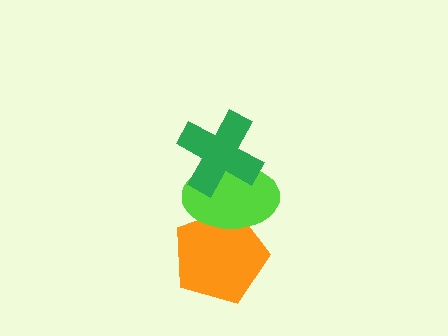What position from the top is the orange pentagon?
The orange pentagon is 3rd from the top.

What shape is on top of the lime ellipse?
The green cross is on top of the lime ellipse.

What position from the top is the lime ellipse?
The lime ellipse is 2nd from the top.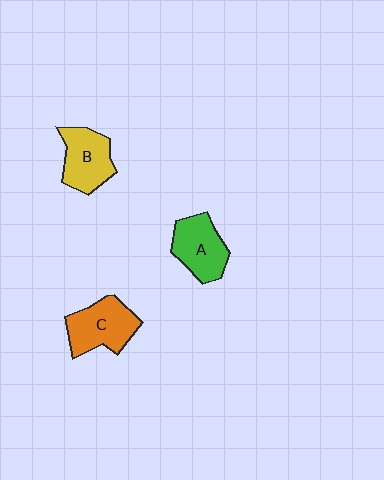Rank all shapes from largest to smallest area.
From largest to smallest: C (orange), B (yellow), A (green).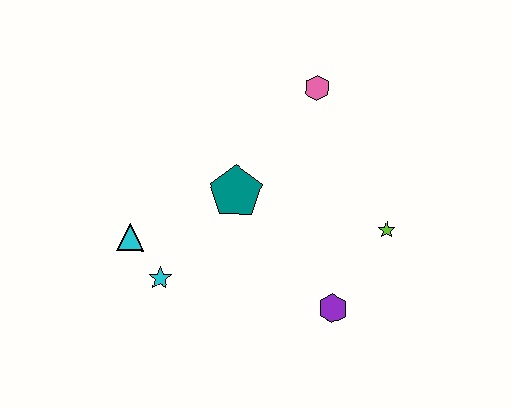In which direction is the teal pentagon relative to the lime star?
The teal pentagon is to the left of the lime star.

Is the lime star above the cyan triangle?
Yes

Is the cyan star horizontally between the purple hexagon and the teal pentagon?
No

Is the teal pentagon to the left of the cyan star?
No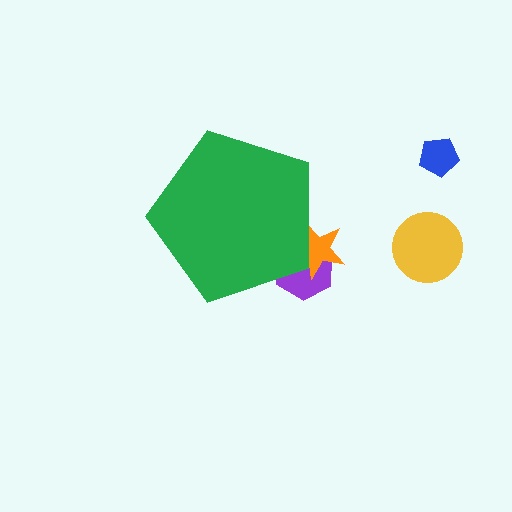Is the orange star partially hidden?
Yes, the orange star is partially hidden behind the green pentagon.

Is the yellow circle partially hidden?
No, the yellow circle is fully visible.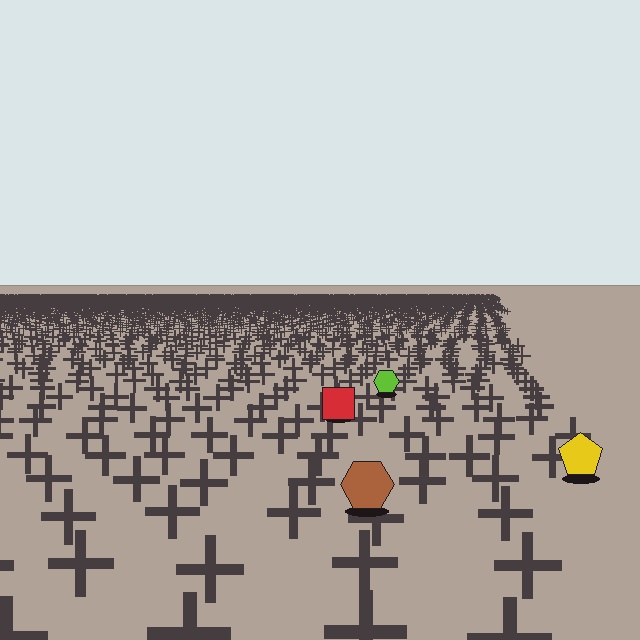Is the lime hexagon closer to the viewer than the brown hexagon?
No. The brown hexagon is closer — you can tell from the texture gradient: the ground texture is coarser near it.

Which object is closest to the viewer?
The brown hexagon is closest. The texture marks near it are larger and more spread out.